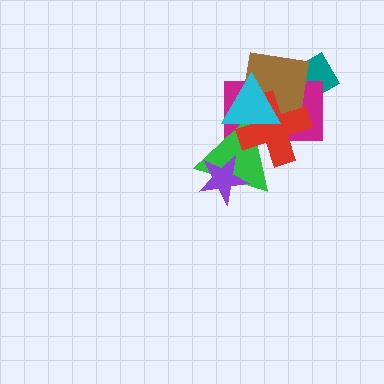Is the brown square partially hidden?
Yes, it is partially covered by another shape.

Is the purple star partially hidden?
No, no other shape covers it.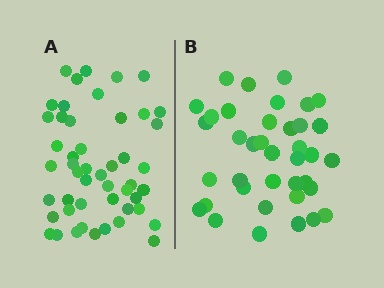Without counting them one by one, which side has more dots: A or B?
Region A (the left region) has more dots.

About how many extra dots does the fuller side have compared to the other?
Region A has roughly 12 or so more dots than region B.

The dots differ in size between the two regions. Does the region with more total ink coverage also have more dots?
No. Region B has more total ink coverage because its dots are larger, but region A actually contains more individual dots. Total area can be misleading — the number of items is what matters here.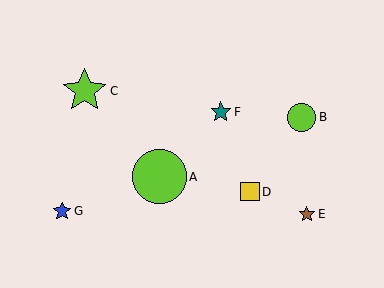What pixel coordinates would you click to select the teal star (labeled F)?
Click at (221, 112) to select the teal star F.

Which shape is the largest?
The lime circle (labeled A) is the largest.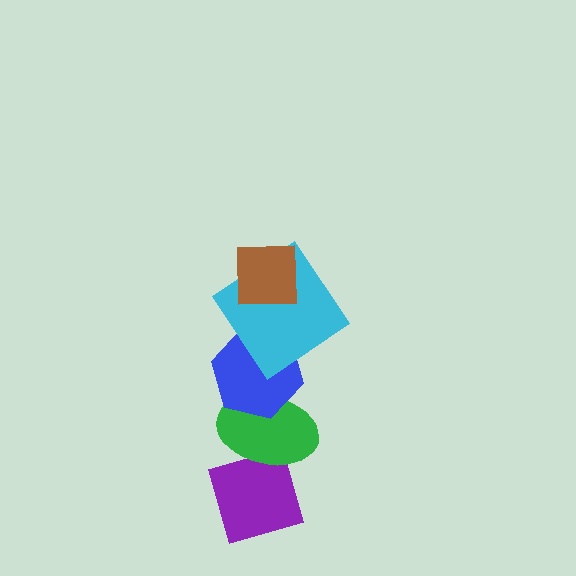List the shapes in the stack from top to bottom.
From top to bottom: the brown square, the cyan diamond, the blue hexagon, the green ellipse, the purple diamond.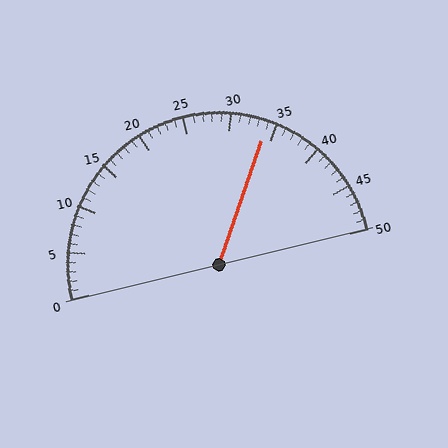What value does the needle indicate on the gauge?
The needle indicates approximately 34.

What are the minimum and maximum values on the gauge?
The gauge ranges from 0 to 50.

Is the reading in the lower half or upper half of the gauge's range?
The reading is in the upper half of the range (0 to 50).